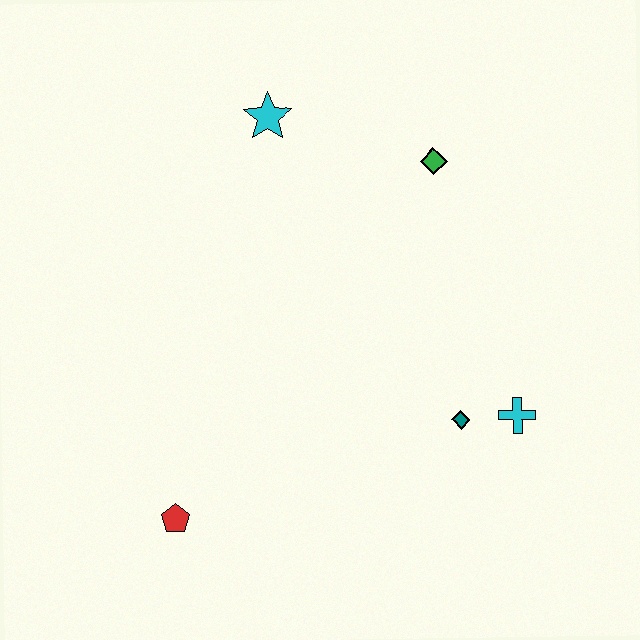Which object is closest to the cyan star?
The green diamond is closest to the cyan star.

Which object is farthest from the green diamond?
The red pentagon is farthest from the green diamond.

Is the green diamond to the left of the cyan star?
No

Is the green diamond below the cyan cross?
No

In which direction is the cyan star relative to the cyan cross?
The cyan star is above the cyan cross.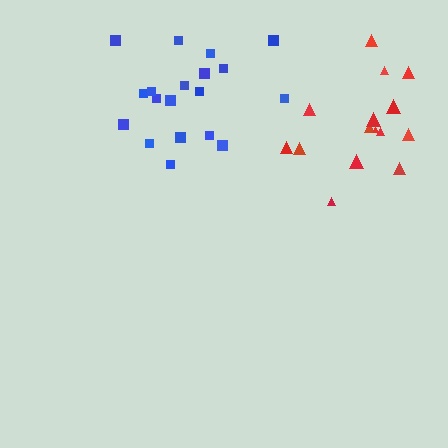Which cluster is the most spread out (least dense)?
Blue.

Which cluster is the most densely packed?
Red.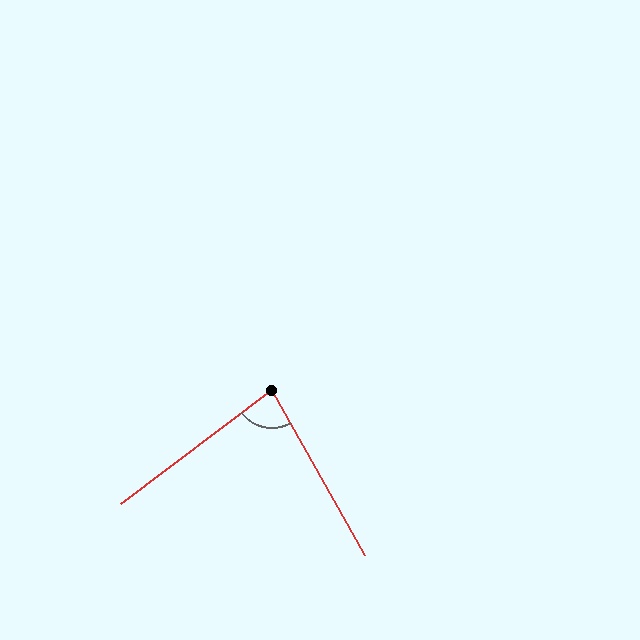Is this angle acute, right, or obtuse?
It is acute.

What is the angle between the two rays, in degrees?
Approximately 82 degrees.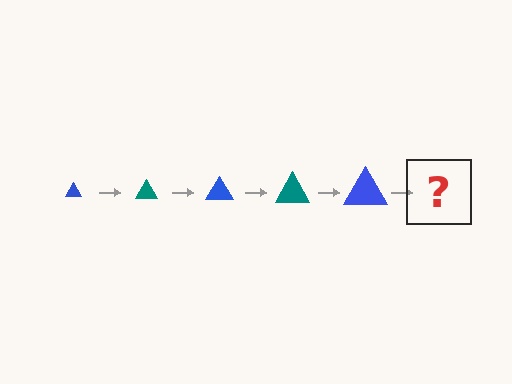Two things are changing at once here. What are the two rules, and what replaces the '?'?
The two rules are that the triangle grows larger each step and the color cycles through blue and teal. The '?' should be a teal triangle, larger than the previous one.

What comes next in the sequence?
The next element should be a teal triangle, larger than the previous one.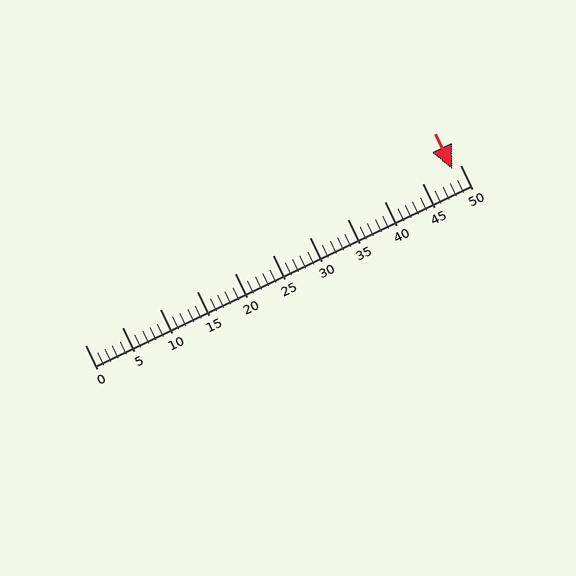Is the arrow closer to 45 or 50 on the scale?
The arrow is closer to 50.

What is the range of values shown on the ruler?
The ruler shows values from 0 to 50.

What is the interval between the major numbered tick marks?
The major tick marks are spaced 5 units apart.